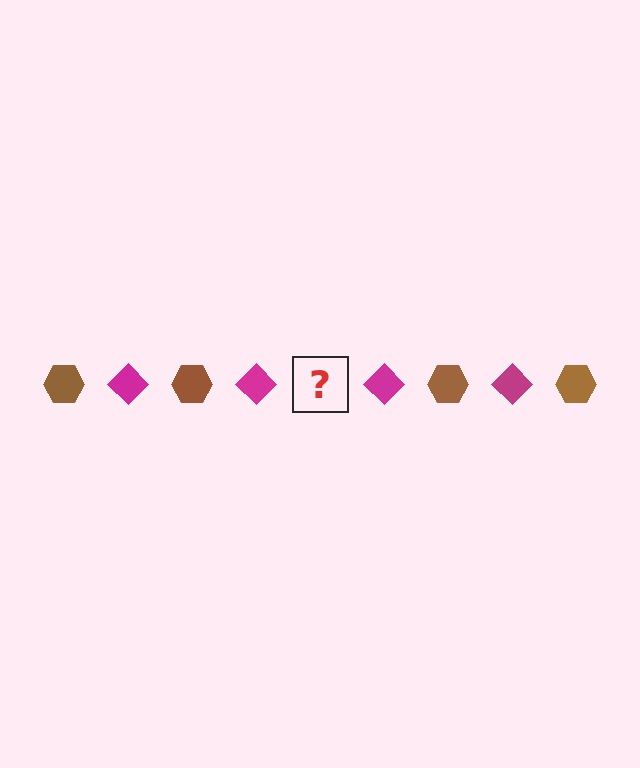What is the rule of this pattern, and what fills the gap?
The rule is that the pattern alternates between brown hexagon and magenta diamond. The gap should be filled with a brown hexagon.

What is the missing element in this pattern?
The missing element is a brown hexagon.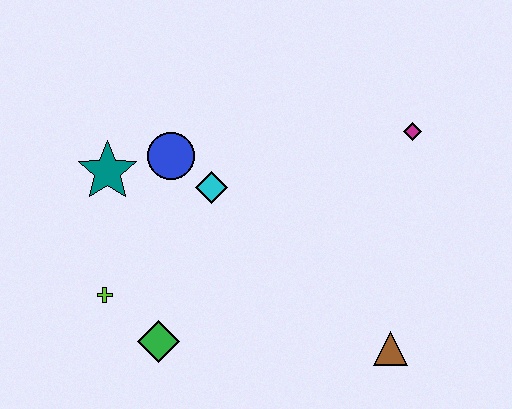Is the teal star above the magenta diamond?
No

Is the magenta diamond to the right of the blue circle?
Yes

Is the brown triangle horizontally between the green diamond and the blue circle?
No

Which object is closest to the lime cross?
The green diamond is closest to the lime cross.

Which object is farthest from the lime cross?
The magenta diamond is farthest from the lime cross.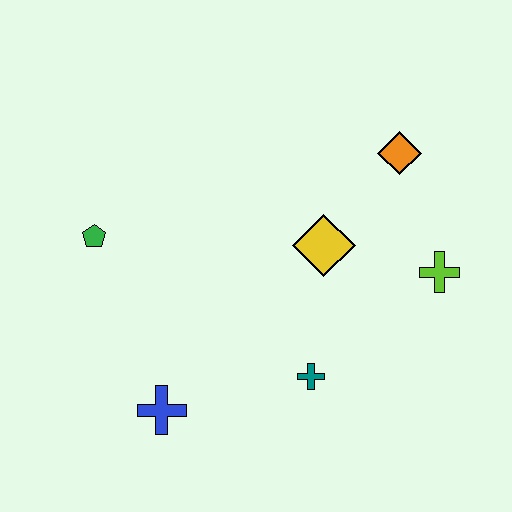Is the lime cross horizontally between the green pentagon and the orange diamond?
No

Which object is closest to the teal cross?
The yellow diamond is closest to the teal cross.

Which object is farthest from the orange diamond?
The blue cross is farthest from the orange diamond.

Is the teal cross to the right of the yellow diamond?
No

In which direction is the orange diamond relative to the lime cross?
The orange diamond is above the lime cross.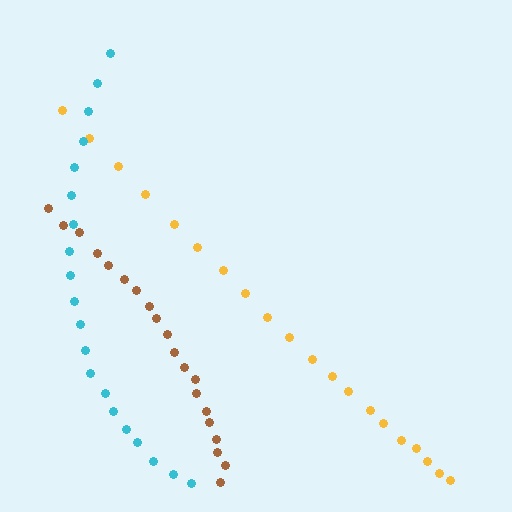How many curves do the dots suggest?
There are 3 distinct paths.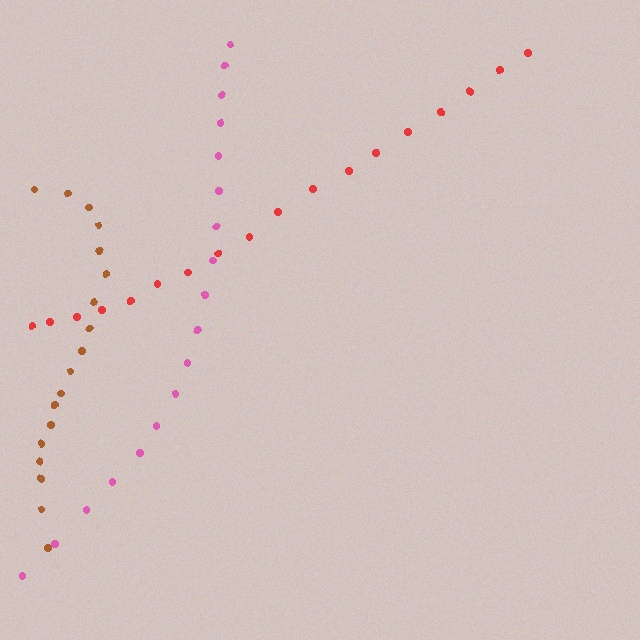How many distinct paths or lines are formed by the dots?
There are 3 distinct paths.